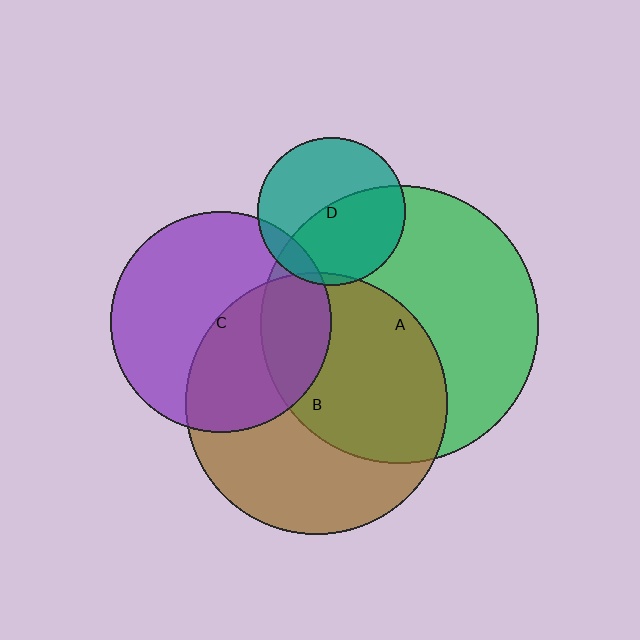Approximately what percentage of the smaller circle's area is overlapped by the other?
Approximately 5%.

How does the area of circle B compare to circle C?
Approximately 1.4 times.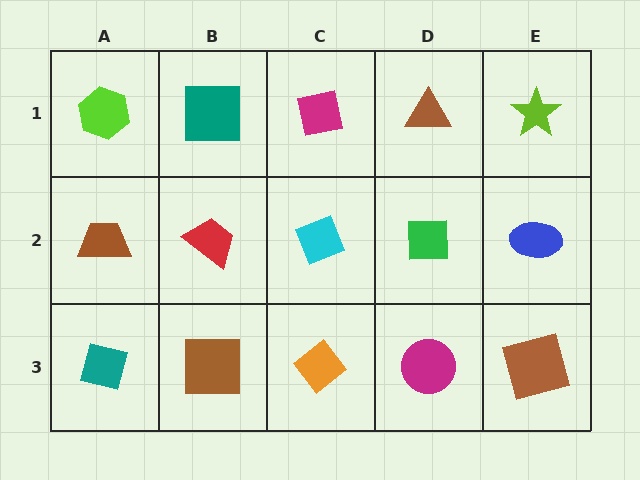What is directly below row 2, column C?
An orange diamond.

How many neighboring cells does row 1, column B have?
3.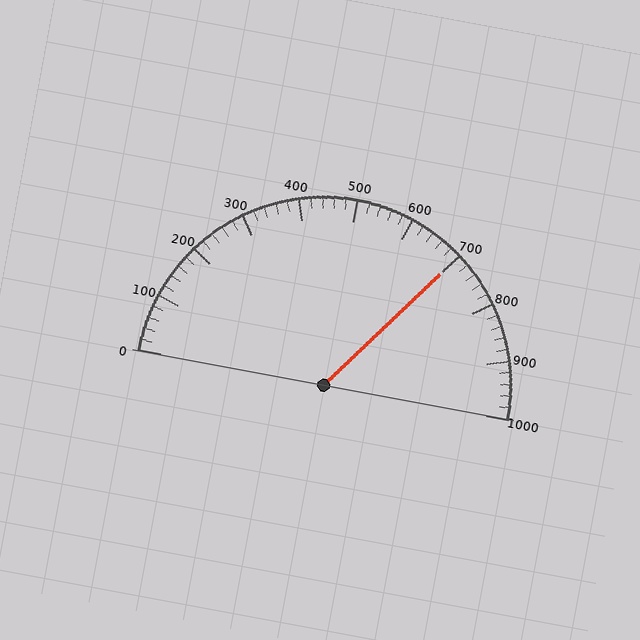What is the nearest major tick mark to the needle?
The nearest major tick mark is 700.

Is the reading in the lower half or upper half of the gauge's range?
The reading is in the upper half of the range (0 to 1000).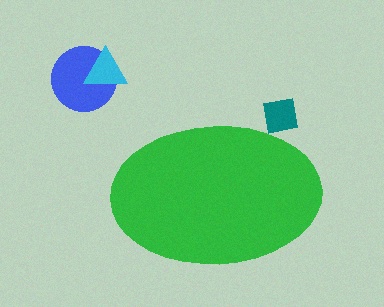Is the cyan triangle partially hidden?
No, the cyan triangle is fully visible.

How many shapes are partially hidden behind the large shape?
1 shape is partially hidden.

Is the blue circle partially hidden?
No, the blue circle is fully visible.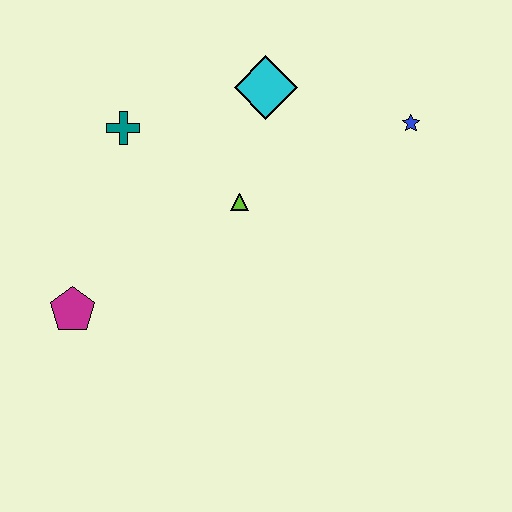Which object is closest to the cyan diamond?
The lime triangle is closest to the cyan diamond.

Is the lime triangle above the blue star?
No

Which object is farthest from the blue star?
The magenta pentagon is farthest from the blue star.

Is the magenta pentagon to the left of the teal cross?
Yes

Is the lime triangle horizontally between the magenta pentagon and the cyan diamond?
Yes